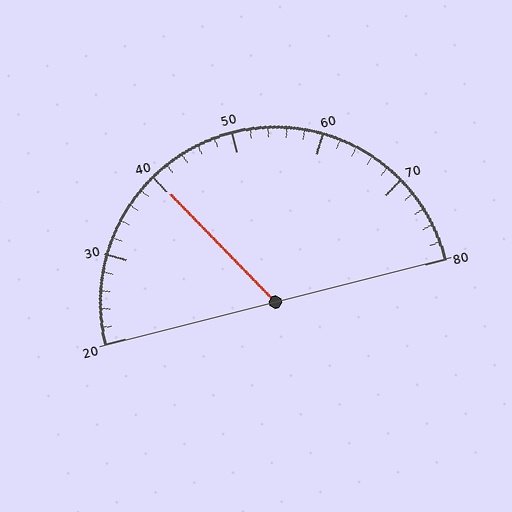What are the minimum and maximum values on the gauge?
The gauge ranges from 20 to 80.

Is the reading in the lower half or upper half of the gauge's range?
The reading is in the lower half of the range (20 to 80).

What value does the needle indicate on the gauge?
The needle indicates approximately 40.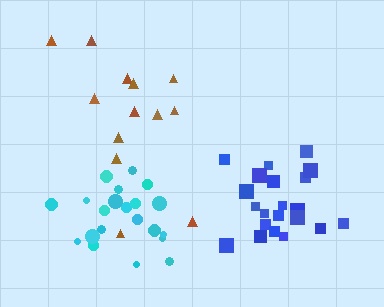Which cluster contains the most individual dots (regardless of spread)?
Blue (21).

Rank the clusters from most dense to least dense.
cyan, blue, brown.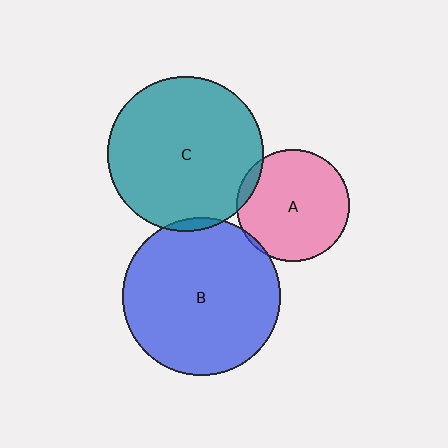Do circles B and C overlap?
Yes.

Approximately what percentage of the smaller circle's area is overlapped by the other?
Approximately 5%.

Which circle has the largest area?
Circle B (blue).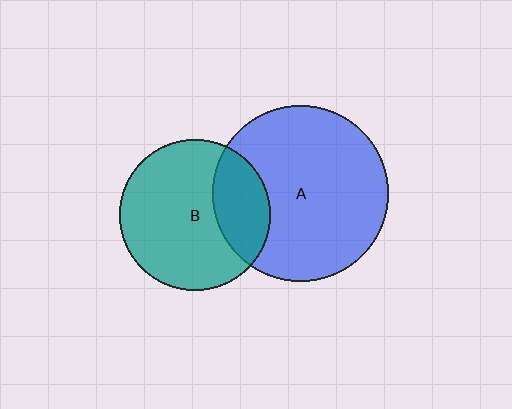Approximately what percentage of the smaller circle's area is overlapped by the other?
Approximately 25%.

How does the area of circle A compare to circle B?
Approximately 1.4 times.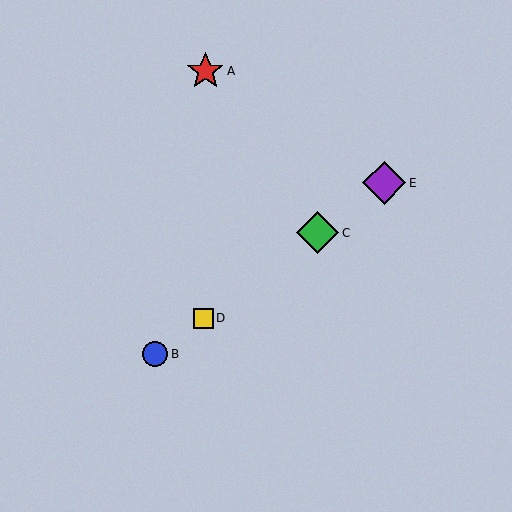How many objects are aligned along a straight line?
4 objects (B, C, D, E) are aligned along a straight line.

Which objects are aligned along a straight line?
Objects B, C, D, E are aligned along a straight line.